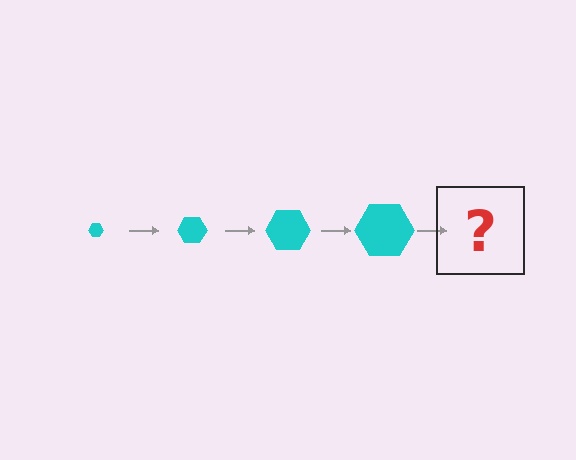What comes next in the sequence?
The next element should be a cyan hexagon, larger than the previous one.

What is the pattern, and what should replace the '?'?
The pattern is that the hexagon gets progressively larger each step. The '?' should be a cyan hexagon, larger than the previous one.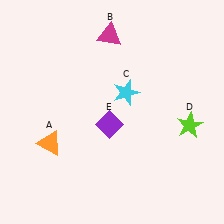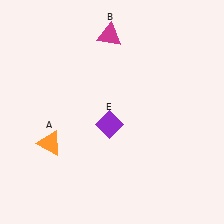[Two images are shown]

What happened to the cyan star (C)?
The cyan star (C) was removed in Image 2. It was in the top-right area of Image 1.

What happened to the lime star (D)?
The lime star (D) was removed in Image 2. It was in the bottom-right area of Image 1.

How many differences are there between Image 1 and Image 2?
There are 2 differences between the two images.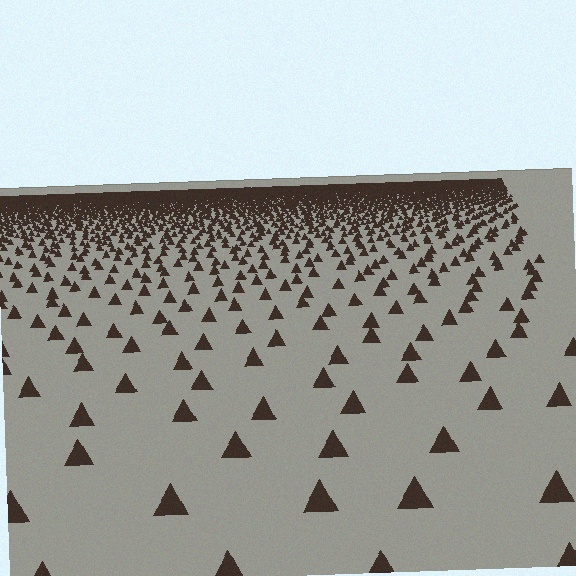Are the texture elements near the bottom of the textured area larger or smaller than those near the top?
Larger. Near the bottom, elements are closer to the viewer and appear at a bigger on-screen size.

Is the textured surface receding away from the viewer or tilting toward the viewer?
The surface is receding away from the viewer. Texture elements get smaller and denser toward the top.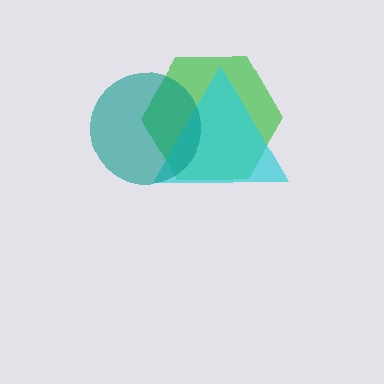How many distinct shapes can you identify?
There are 3 distinct shapes: a green hexagon, a cyan triangle, a teal circle.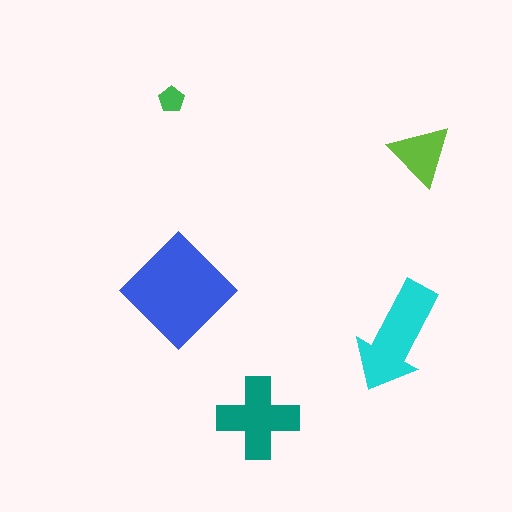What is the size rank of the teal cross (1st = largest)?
3rd.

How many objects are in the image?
There are 5 objects in the image.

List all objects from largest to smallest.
The blue diamond, the cyan arrow, the teal cross, the lime triangle, the green pentagon.